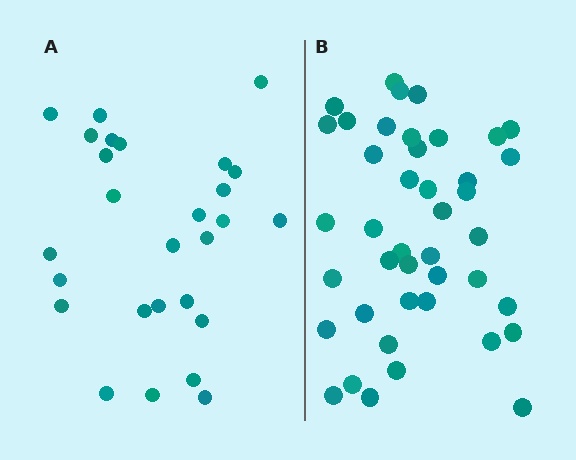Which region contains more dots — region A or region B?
Region B (the right region) has more dots.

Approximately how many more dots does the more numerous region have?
Region B has approximately 15 more dots than region A.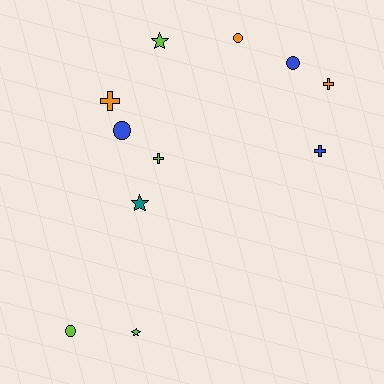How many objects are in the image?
There are 11 objects.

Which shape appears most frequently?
Circle, with 4 objects.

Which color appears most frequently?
Lime, with 4 objects.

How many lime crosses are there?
There is 1 lime cross.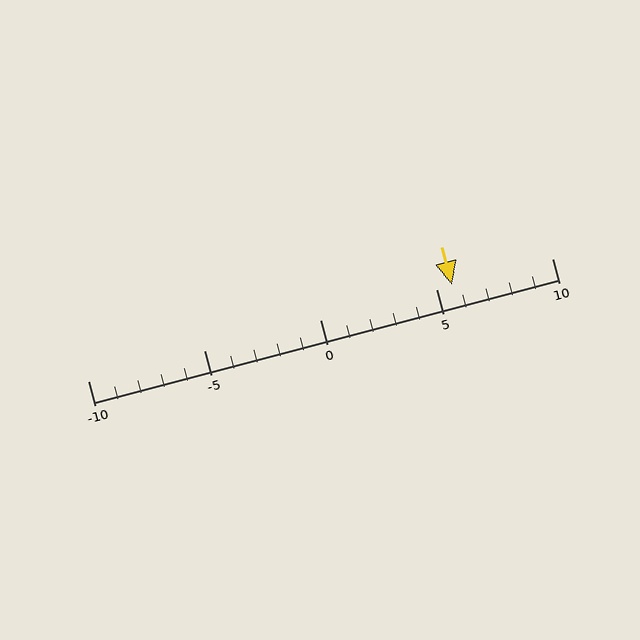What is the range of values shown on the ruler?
The ruler shows values from -10 to 10.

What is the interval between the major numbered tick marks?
The major tick marks are spaced 5 units apart.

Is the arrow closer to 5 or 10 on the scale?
The arrow is closer to 5.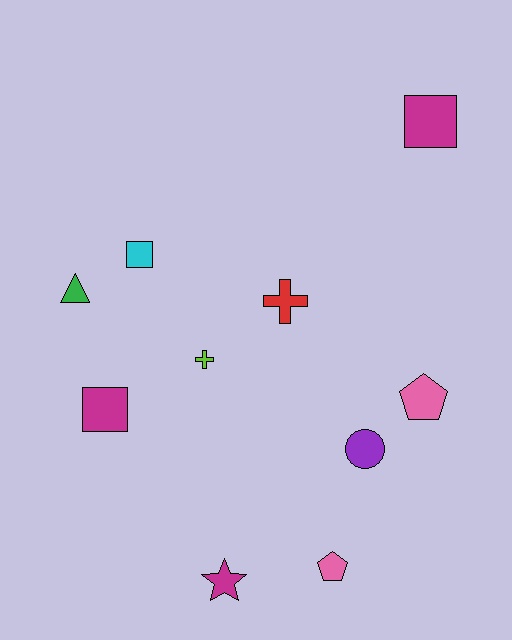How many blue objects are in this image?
There are no blue objects.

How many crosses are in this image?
There are 2 crosses.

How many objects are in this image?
There are 10 objects.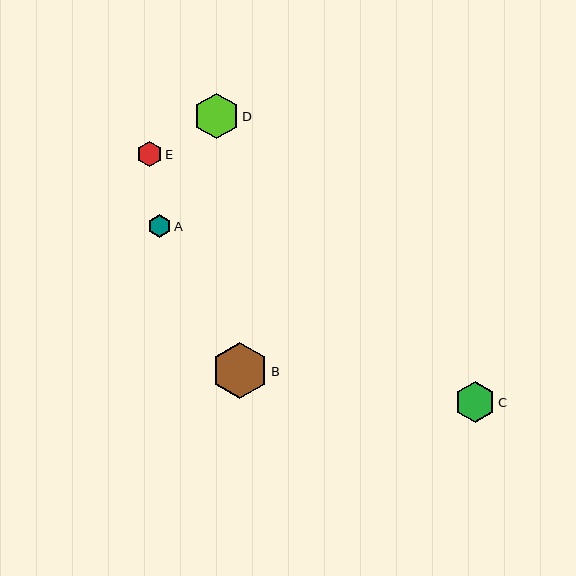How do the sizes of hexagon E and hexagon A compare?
Hexagon E and hexagon A are approximately the same size.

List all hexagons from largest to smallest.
From largest to smallest: B, D, C, E, A.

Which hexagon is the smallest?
Hexagon A is the smallest with a size of approximately 23 pixels.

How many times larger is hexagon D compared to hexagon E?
Hexagon D is approximately 1.8 times the size of hexagon E.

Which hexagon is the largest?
Hexagon B is the largest with a size of approximately 56 pixels.